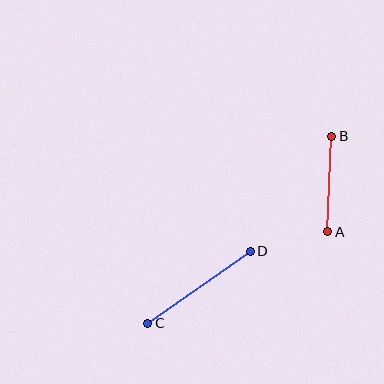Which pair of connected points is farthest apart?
Points C and D are farthest apart.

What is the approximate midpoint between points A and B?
The midpoint is at approximately (330, 184) pixels.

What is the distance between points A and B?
The distance is approximately 95 pixels.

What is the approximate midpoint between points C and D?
The midpoint is at approximately (199, 287) pixels.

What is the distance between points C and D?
The distance is approximately 125 pixels.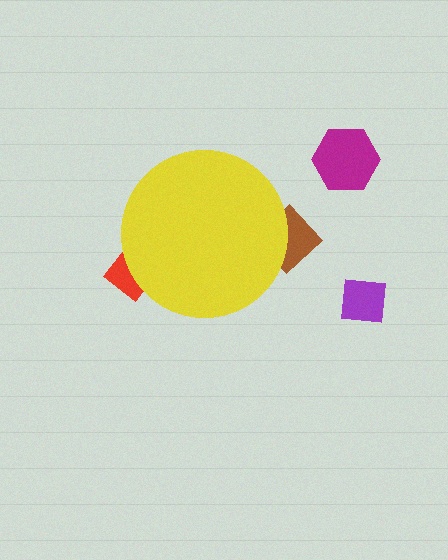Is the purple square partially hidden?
No, the purple square is fully visible.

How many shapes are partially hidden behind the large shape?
2 shapes are partially hidden.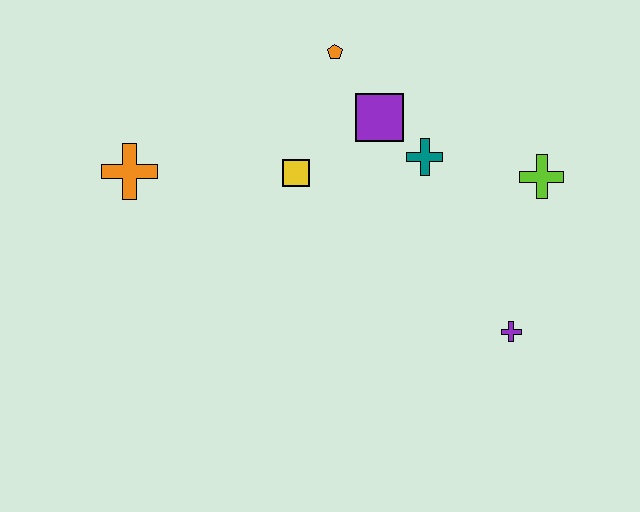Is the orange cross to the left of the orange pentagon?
Yes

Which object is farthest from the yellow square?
The purple cross is farthest from the yellow square.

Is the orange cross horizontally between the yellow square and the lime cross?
No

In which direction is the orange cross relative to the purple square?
The orange cross is to the left of the purple square.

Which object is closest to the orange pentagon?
The purple square is closest to the orange pentagon.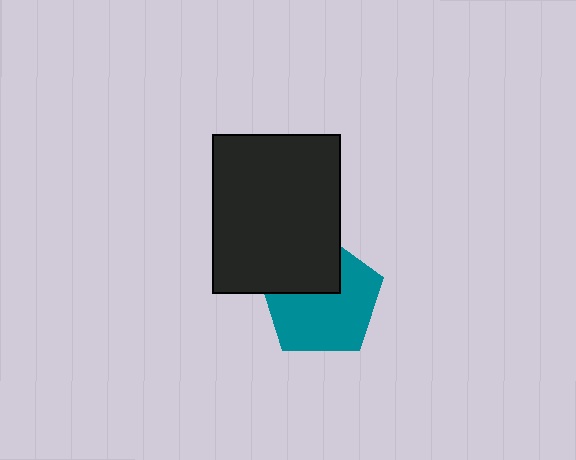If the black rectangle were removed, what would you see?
You would see the complete teal pentagon.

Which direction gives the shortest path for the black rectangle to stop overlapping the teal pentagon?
Moving up gives the shortest separation.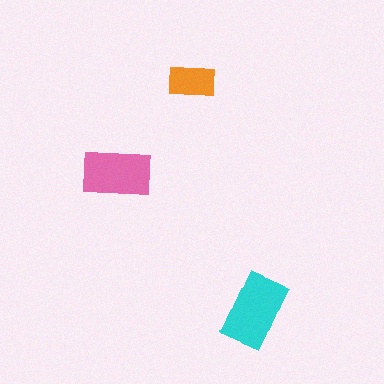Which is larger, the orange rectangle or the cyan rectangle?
The cyan one.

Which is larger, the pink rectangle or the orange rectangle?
The pink one.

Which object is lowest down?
The cyan rectangle is bottommost.